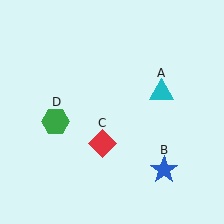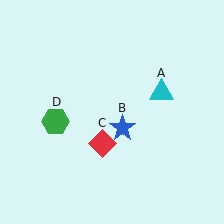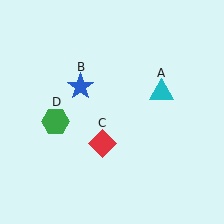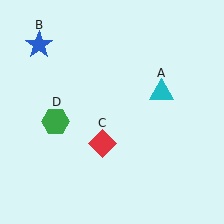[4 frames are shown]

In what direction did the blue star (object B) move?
The blue star (object B) moved up and to the left.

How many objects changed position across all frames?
1 object changed position: blue star (object B).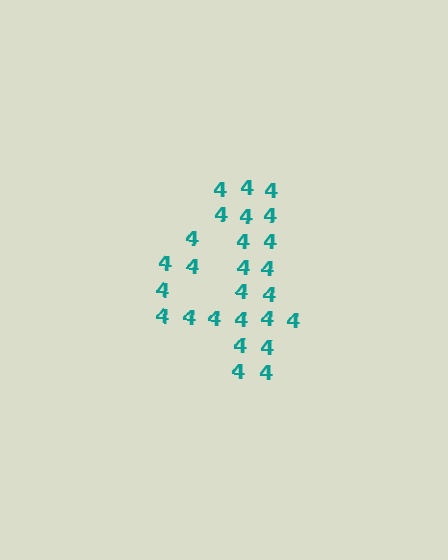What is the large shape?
The large shape is the digit 4.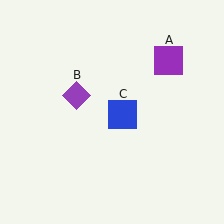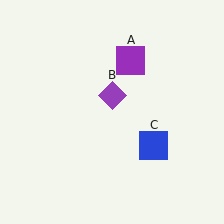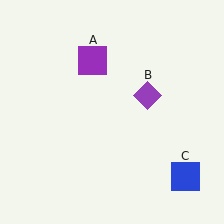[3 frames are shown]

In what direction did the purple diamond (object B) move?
The purple diamond (object B) moved right.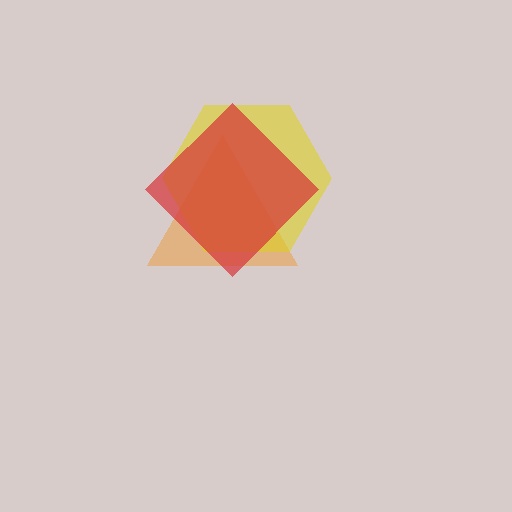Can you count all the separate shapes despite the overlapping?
Yes, there are 3 separate shapes.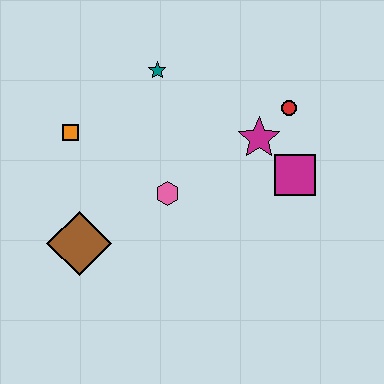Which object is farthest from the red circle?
The brown diamond is farthest from the red circle.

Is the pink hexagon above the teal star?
No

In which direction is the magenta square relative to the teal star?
The magenta square is to the right of the teal star.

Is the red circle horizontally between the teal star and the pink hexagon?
No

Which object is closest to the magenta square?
The magenta star is closest to the magenta square.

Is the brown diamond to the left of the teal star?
Yes